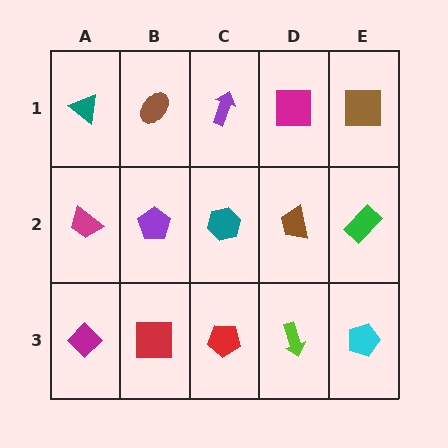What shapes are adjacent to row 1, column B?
A purple pentagon (row 2, column B), a teal triangle (row 1, column A), a purple arrow (row 1, column C).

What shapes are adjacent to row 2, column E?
A brown square (row 1, column E), a cyan pentagon (row 3, column E), a brown trapezoid (row 2, column D).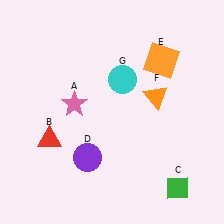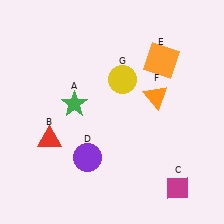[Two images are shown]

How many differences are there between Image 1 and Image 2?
There are 3 differences between the two images.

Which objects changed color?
A changed from pink to green. C changed from green to magenta. G changed from cyan to yellow.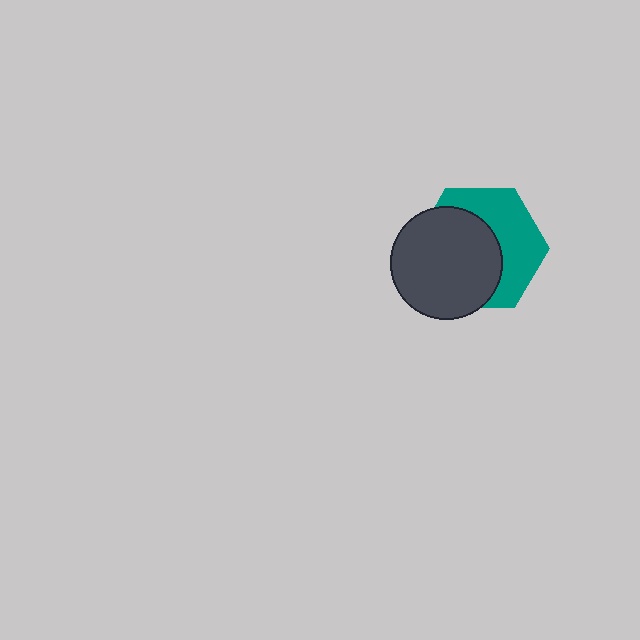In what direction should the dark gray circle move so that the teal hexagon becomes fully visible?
The dark gray circle should move toward the lower-left. That is the shortest direction to clear the overlap and leave the teal hexagon fully visible.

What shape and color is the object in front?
The object in front is a dark gray circle.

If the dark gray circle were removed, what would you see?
You would see the complete teal hexagon.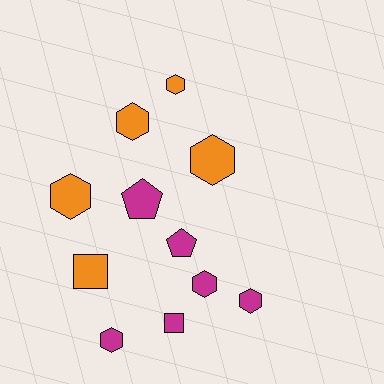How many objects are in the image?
There are 11 objects.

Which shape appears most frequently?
Hexagon, with 7 objects.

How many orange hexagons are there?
There are 4 orange hexagons.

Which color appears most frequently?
Magenta, with 6 objects.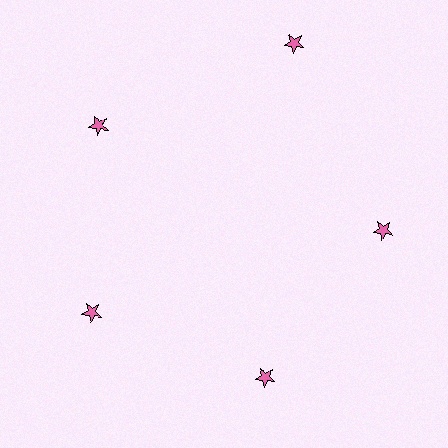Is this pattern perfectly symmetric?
No. The 5 pink stars are arranged in a ring, but one element near the 1 o'clock position is pushed outward from the center, breaking the 5-fold rotational symmetry.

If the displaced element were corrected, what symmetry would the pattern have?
It would have 5-fold rotational symmetry — the pattern would map onto itself every 72 degrees.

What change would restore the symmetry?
The symmetry would be restored by moving it inward, back onto the ring so that all 5 stars sit at equal angles and equal distance from the center.